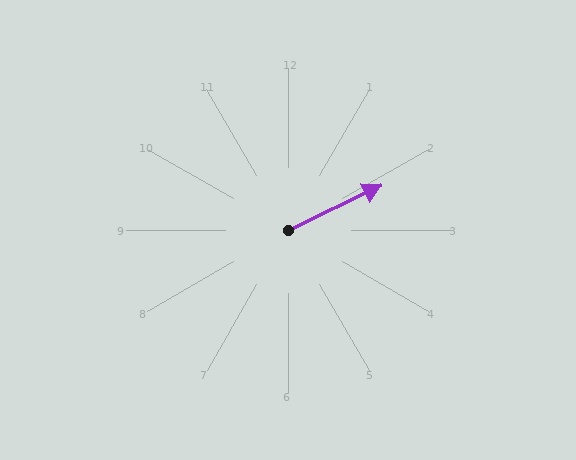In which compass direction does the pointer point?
Northeast.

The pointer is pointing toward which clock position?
Roughly 2 o'clock.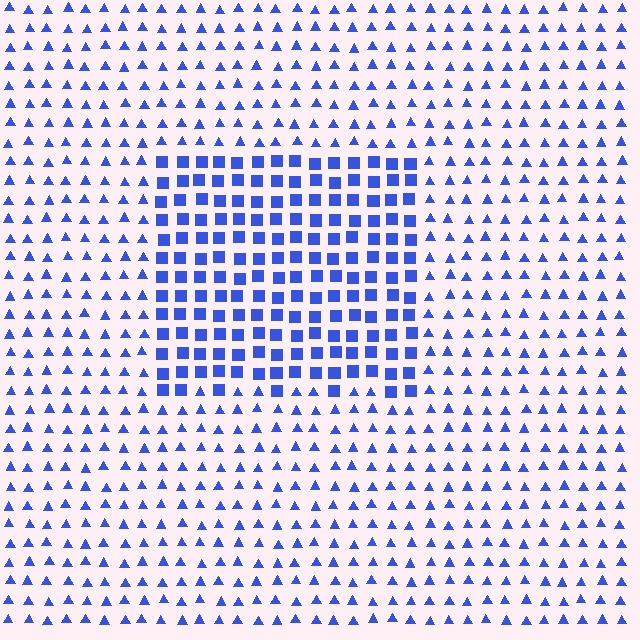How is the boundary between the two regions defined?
The boundary is defined by a change in element shape: squares inside vs. triangles outside. All elements share the same color and spacing.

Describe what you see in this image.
The image is filled with small blue elements arranged in a uniform grid. A rectangle-shaped region contains squares, while the surrounding area contains triangles. The boundary is defined purely by the change in element shape.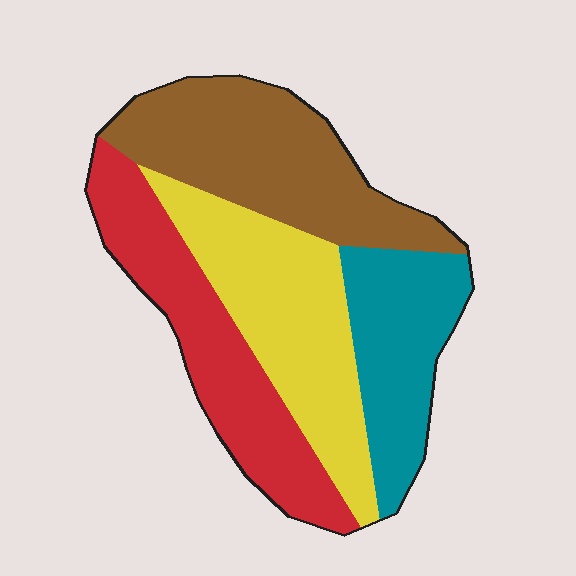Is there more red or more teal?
Red.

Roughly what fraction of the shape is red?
Red covers around 25% of the shape.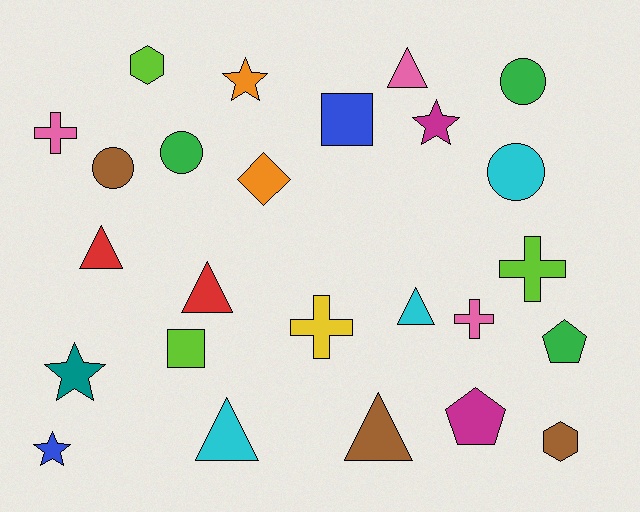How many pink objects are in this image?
There are 3 pink objects.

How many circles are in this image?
There are 4 circles.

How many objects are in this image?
There are 25 objects.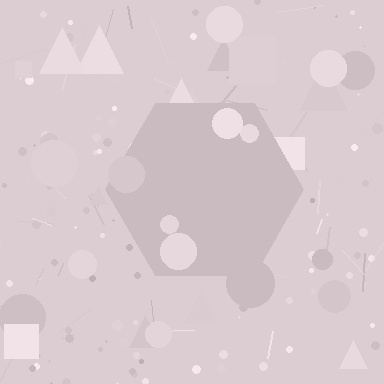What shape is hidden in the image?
A hexagon is hidden in the image.